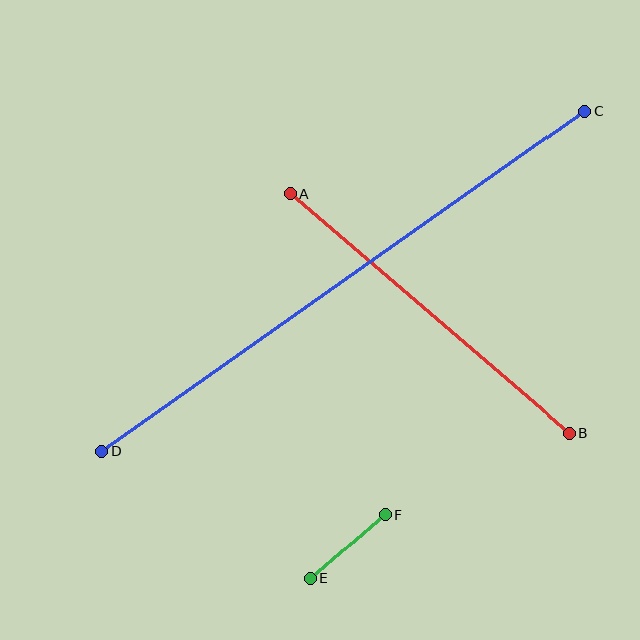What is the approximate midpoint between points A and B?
The midpoint is at approximately (430, 313) pixels.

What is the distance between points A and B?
The distance is approximately 367 pixels.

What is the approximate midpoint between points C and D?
The midpoint is at approximately (343, 281) pixels.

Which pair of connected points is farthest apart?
Points C and D are farthest apart.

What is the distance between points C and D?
The distance is approximately 591 pixels.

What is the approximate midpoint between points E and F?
The midpoint is at approximately (348, 546) pixels.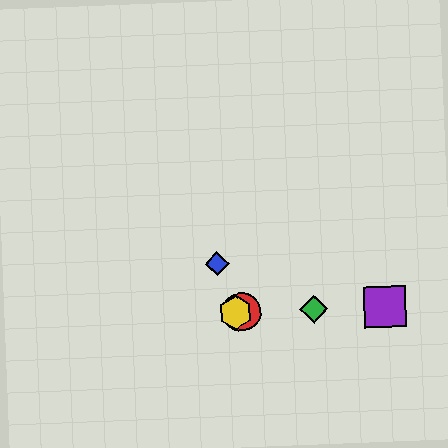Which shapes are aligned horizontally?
The red circle, the green diamond, the yellow hexagon, the purple square are aligned horizontally.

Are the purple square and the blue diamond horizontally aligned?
No, the purple square is at y≈307 and the blue diamond is at y≈264.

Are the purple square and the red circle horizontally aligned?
Yes, both are at y≈307.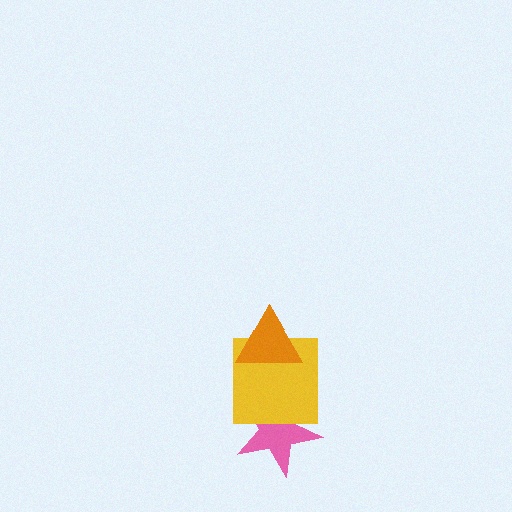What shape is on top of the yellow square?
The orange triangle is on top of the yellow square.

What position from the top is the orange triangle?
The orange triangle is 1st from the top.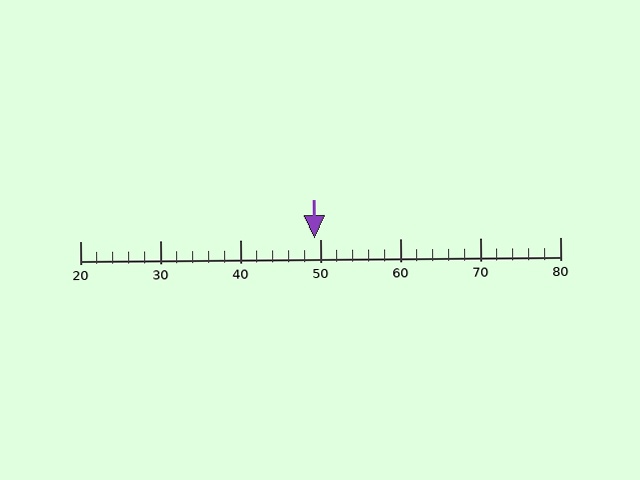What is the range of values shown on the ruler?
The ruler shows values from 20 to 80.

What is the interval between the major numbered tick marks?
The major tick marks are spaced 10 units apart.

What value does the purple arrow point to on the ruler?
The purple arrow points to approximately 49.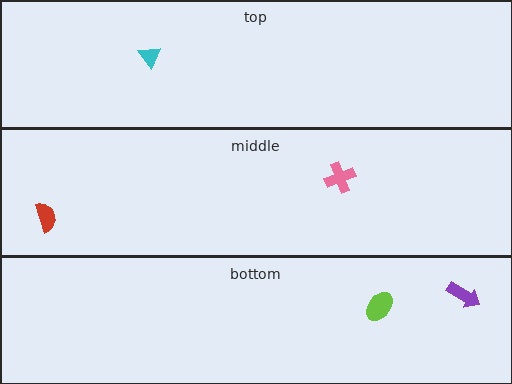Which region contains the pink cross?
The middle region.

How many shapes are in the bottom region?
2.